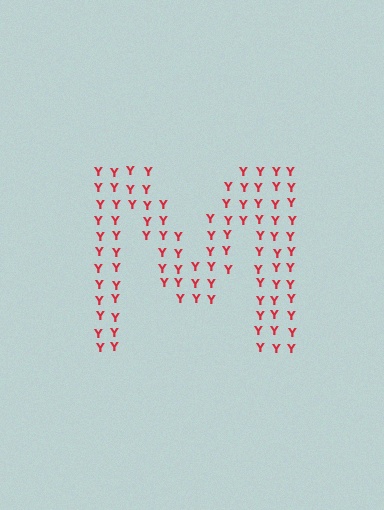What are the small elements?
The small elements are letter Y's.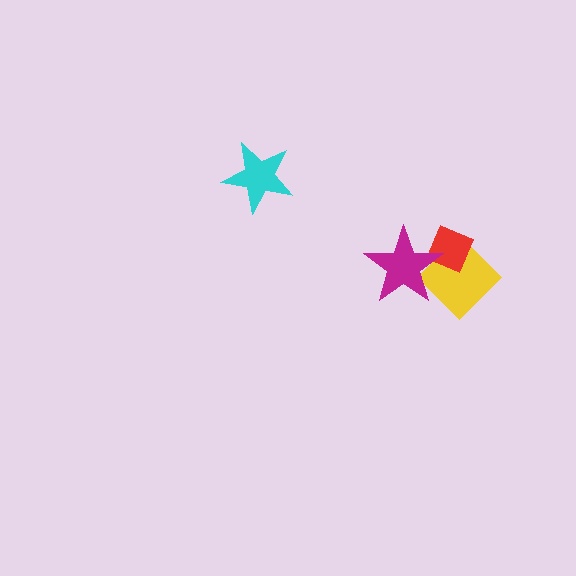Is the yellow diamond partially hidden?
Yes, it is partially covered by another shape.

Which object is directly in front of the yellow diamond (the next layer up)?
The red diamond is directly in front of the yellow diamond.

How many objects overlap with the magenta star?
2 objects overlap with the magenta star.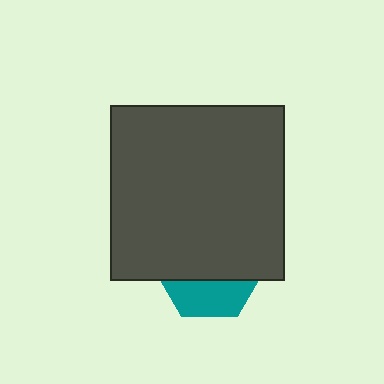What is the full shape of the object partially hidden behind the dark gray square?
The partially hidden object is a teal hexagon.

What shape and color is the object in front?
The object in front is a dark gray square.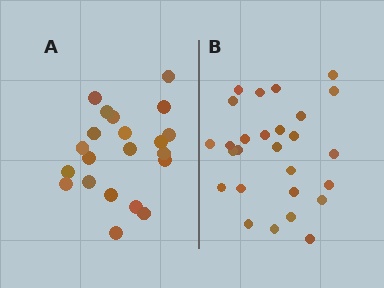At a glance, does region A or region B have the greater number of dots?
Region B (the right region) has more dots.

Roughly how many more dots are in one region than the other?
Region B has about 6 more dots than region A.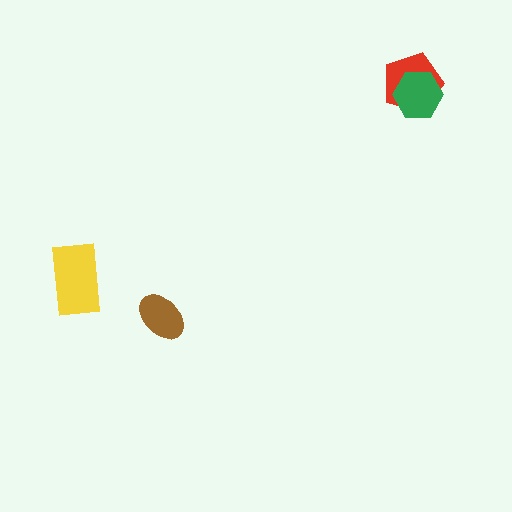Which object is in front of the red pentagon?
The green hexagon is in front of the red pentagon.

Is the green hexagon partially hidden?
No, no other shape covers it.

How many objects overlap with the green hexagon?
1 object overlaps with the green hexagon.